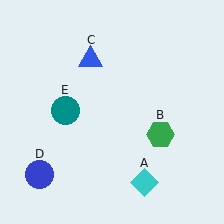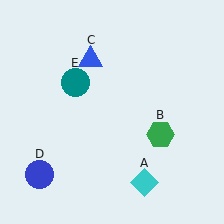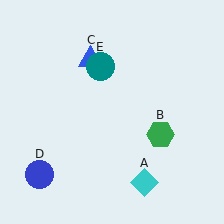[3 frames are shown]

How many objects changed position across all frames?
1 object changed position: teal circle (object E).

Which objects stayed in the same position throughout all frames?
Cyan diamond (object A) and green hexagon (object B) and blue triangle (object C) and blue circle (object D) remained stationary.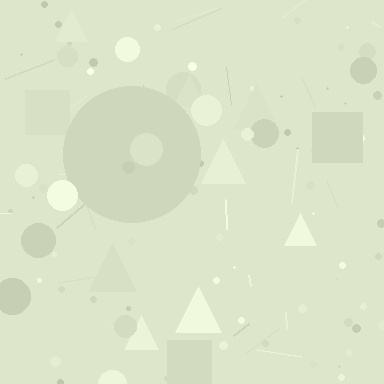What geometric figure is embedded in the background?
A circle is embedded in the background.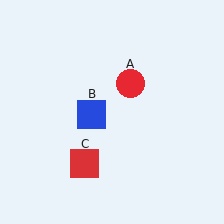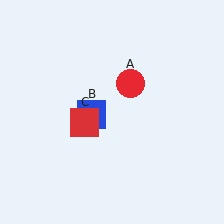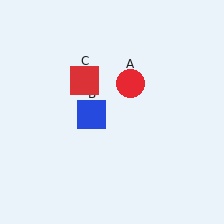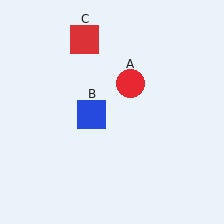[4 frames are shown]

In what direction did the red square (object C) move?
The red square (object C) moved up.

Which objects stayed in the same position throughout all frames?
Red circle (object A) and blue square (object B) remained stationary.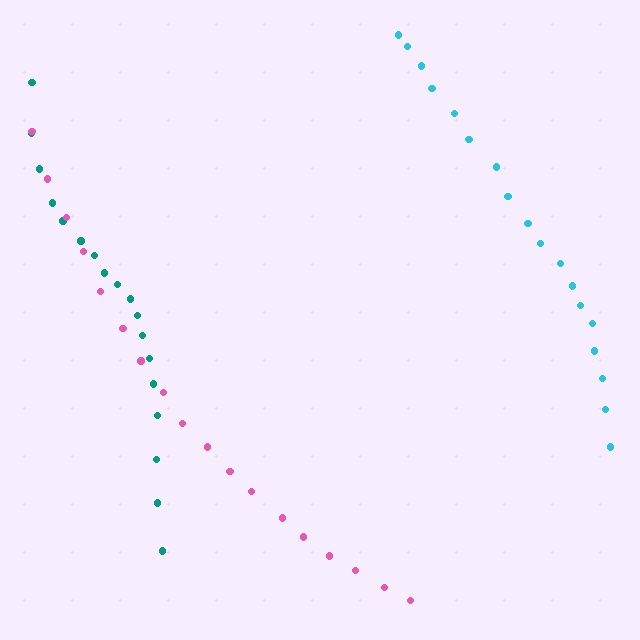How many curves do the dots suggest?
There are 3 distinct paths.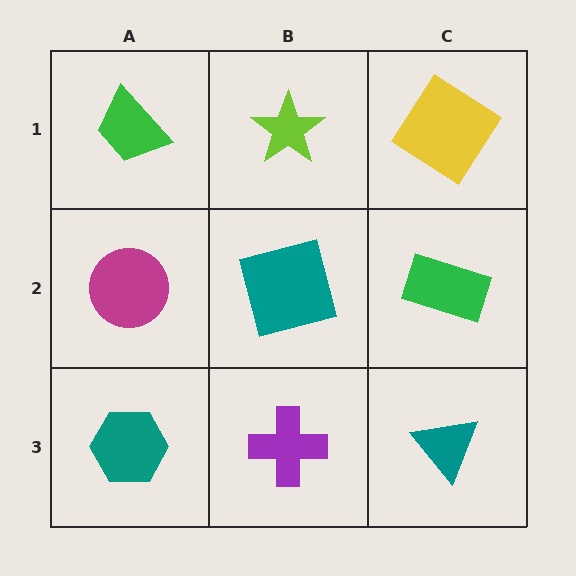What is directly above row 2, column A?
A green trapezoid.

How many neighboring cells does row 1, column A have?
2.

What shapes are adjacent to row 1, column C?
A green rectangle (row 2, column C), a lime star (row 1, column B).